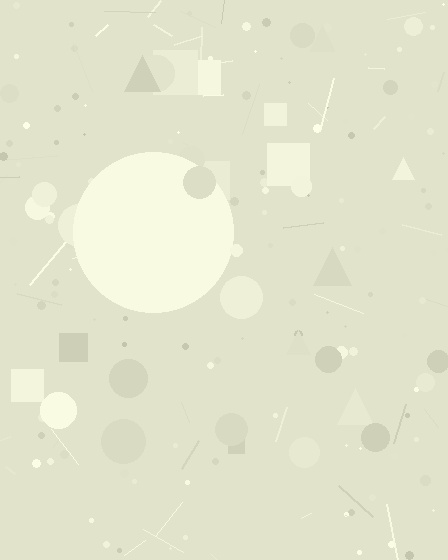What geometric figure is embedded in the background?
A circle is embedded in the background.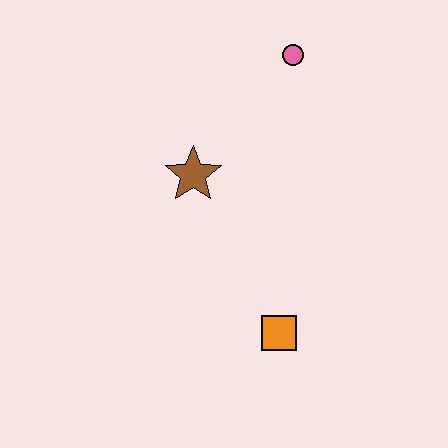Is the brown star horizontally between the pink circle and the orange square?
No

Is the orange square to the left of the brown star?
No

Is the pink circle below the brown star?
No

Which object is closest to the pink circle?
The brown star is closest to the pink circle.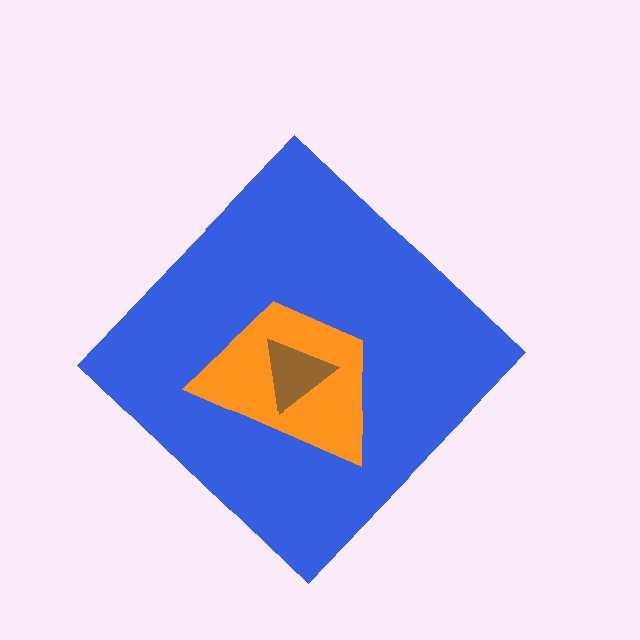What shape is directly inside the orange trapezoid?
The brown triangle.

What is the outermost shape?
The blue diamond.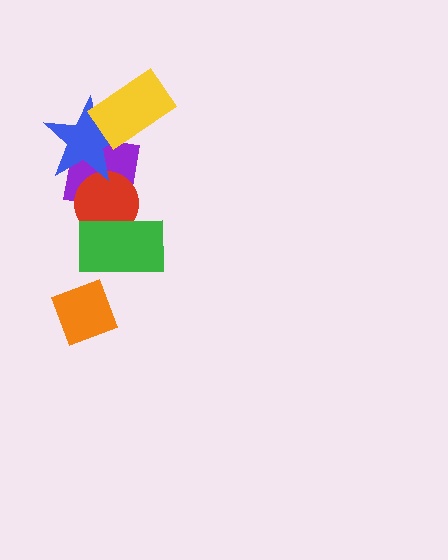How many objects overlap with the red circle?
3 objects overlap with the red circle.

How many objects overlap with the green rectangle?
1 object overlaps with the green rectangle.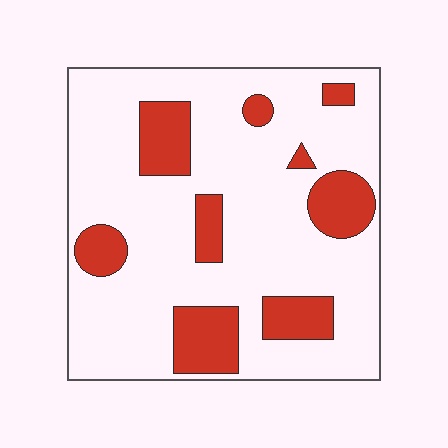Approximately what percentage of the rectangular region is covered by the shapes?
Approximately 20%.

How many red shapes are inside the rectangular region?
9.